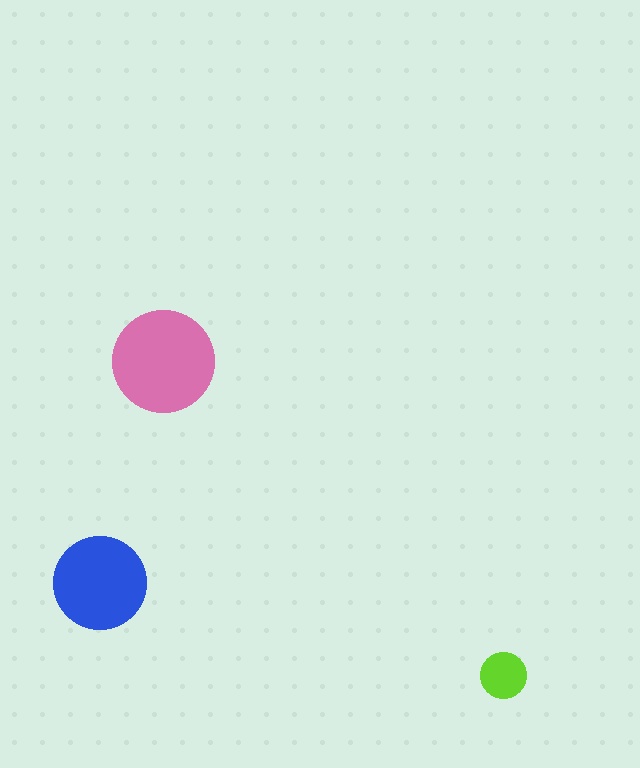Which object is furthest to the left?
The blue circle is leftmost.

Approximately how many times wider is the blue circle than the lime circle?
About 2 times wider.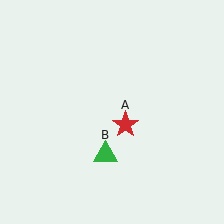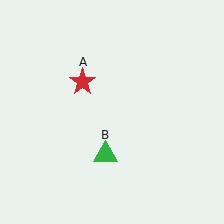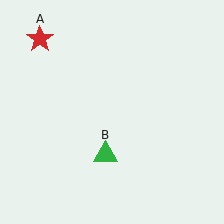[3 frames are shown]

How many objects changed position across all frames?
1 object changed position: red star (object A).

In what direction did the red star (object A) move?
The red star (object A) moved up and to the left.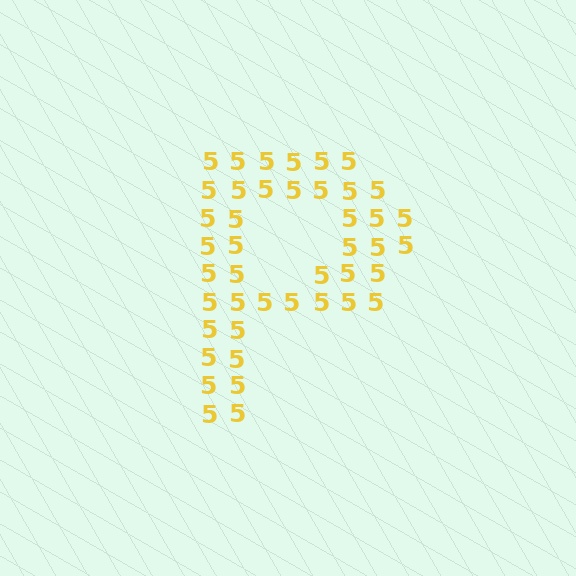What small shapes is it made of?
It is made of small digit 5's.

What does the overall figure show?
The overall figure shows the letter P.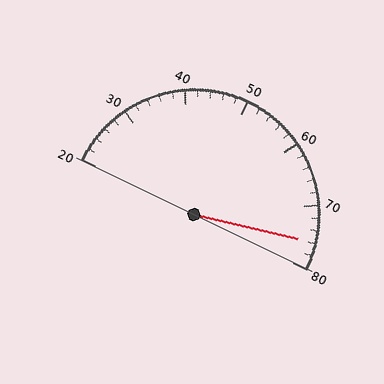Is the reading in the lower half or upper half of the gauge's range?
The reading is in the upper half of the range (20 to 80).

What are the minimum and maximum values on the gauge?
The gauge ranges from 20 to 80.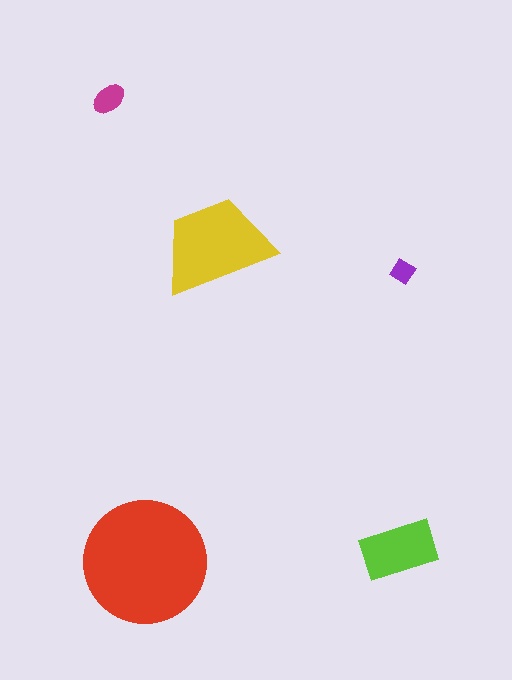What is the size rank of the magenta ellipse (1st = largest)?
4th.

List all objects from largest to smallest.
The red circle, the yellow trapezoid, the lime rectangle, the magenta ellipse, the purple diamond.